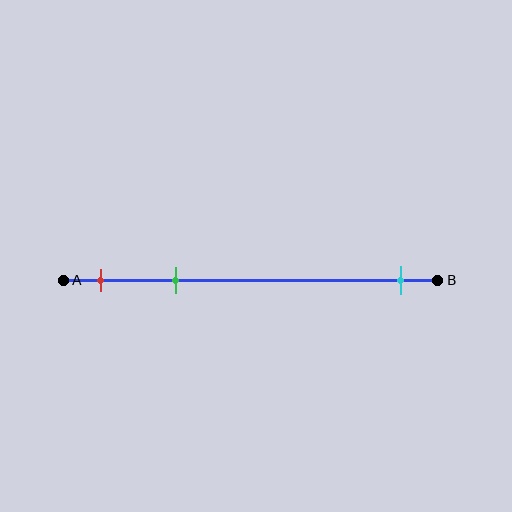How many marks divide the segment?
There are 3 marks dividing the segment.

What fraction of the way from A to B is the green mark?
The green mark is approximately 30% (0.3) of the way from A to B.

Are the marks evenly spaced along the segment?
No, the marks are not evenly spaced.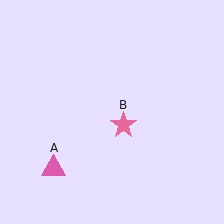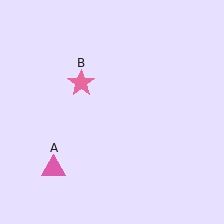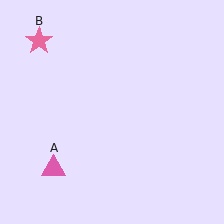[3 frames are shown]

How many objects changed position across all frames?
1 object changed position: pink star (object B).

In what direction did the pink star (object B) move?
The pink star (object B) moved up and to the left.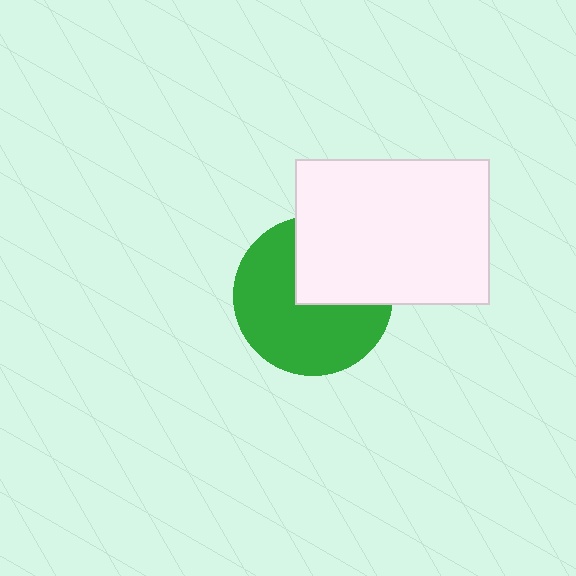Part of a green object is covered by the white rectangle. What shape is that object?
It is a circle.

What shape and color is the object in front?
The object in front is a white rectangle.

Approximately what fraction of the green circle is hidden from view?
Roughly 37% of the green circle is hidden behind the white rectangle.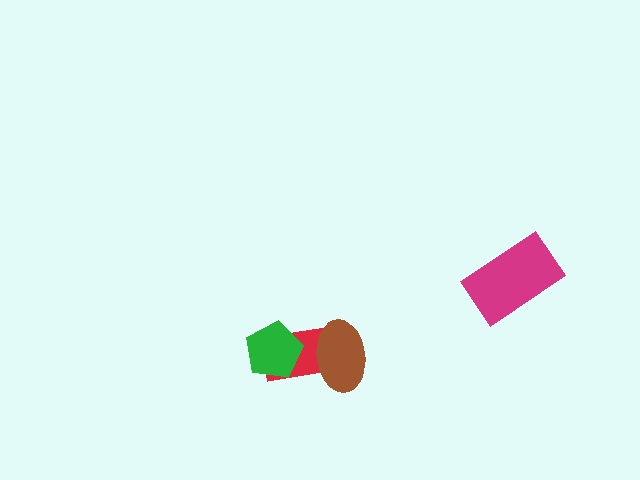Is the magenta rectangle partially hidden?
No, no other shape covers it.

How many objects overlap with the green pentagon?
1 object overlaps with the green pentagon.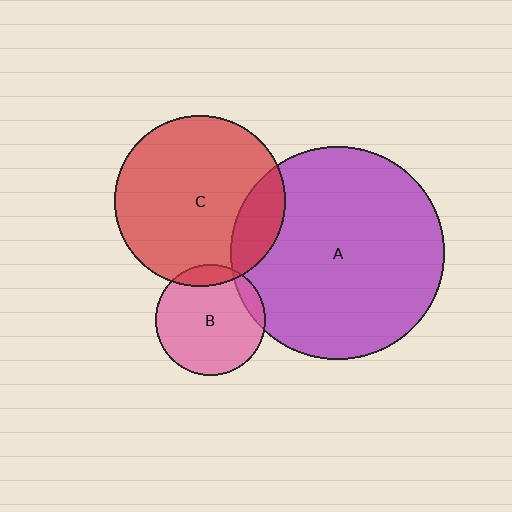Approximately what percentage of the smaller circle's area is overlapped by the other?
Approximately 10%.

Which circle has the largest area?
Circle A (purple).